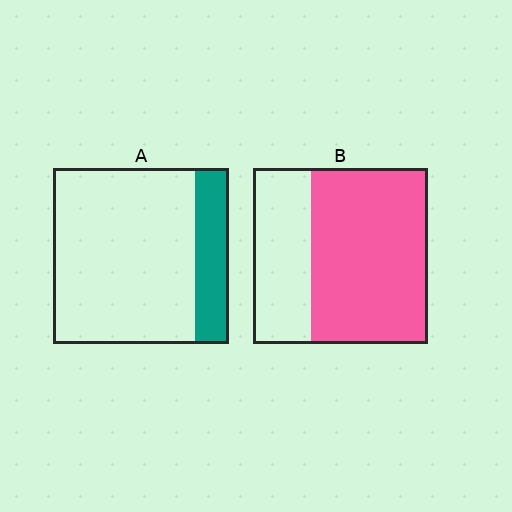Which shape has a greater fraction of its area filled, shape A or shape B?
Shape B.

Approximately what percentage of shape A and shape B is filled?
A is approximately 20% and B is approximately 65%.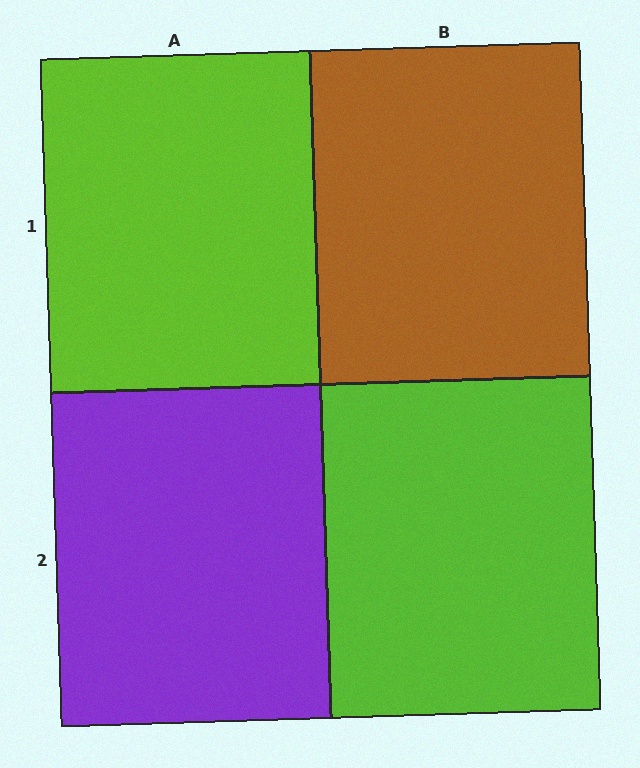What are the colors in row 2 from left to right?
Purple, lime.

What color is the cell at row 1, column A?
Lime.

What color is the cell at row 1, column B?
Brown.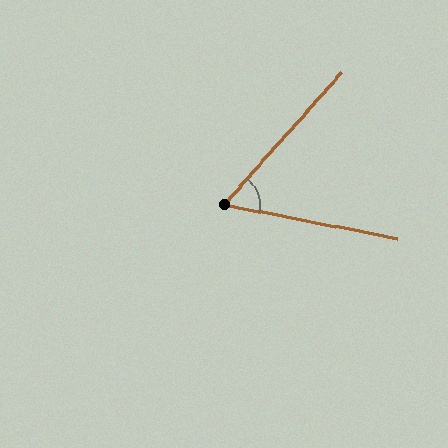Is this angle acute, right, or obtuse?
It is acute.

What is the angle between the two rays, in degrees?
Approximately 60 degrees.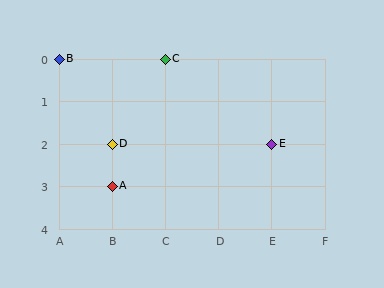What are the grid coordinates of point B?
Point B is at grid coordinates (A, 0).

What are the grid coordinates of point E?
Point E is at grid coordinates (E, 2).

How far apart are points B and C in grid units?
Points B and C are 2 columns apart.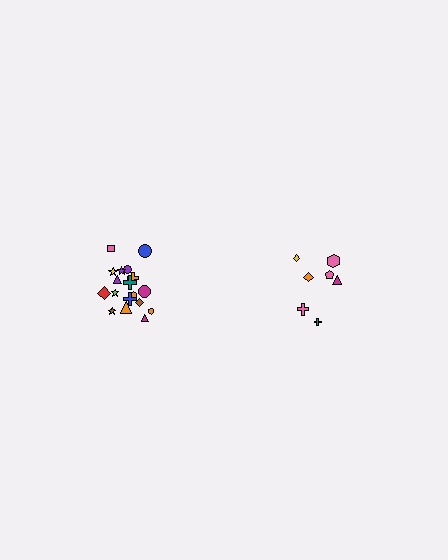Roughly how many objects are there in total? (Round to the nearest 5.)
Roughly 25 objects in total.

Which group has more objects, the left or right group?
The left group.